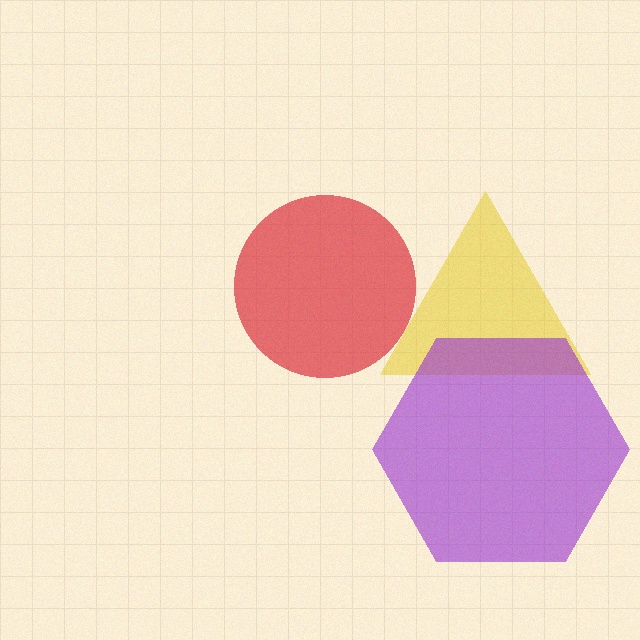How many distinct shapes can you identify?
There are 3 distinct shapes: a red circle, a yellow triangle, a purple hexagon.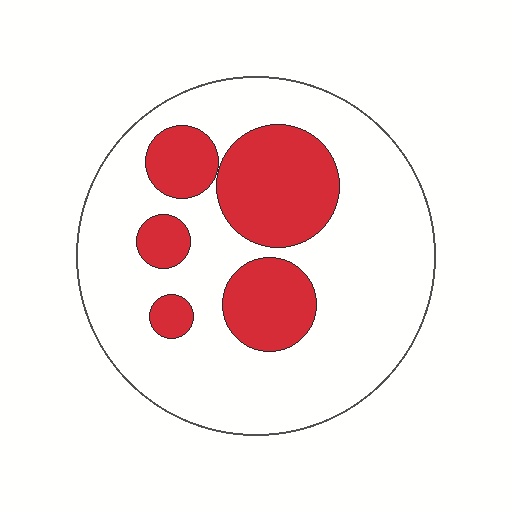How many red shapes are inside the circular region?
5.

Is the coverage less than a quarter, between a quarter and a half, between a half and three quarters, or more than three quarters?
Between a quarter and a half.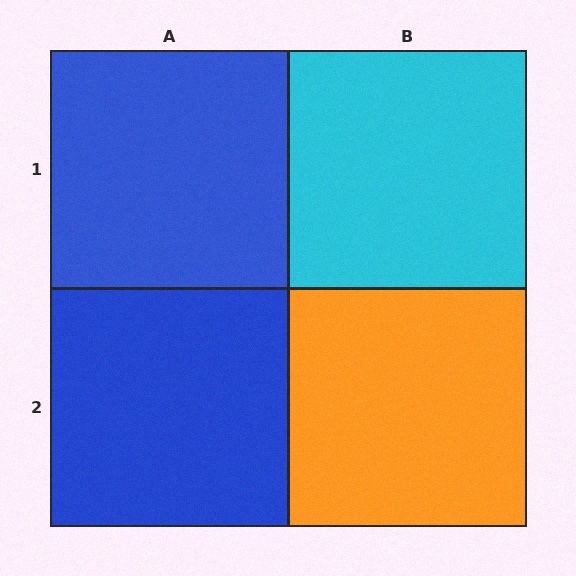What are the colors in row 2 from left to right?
Blue, orange.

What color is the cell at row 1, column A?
Blue.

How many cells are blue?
2 cells are blue.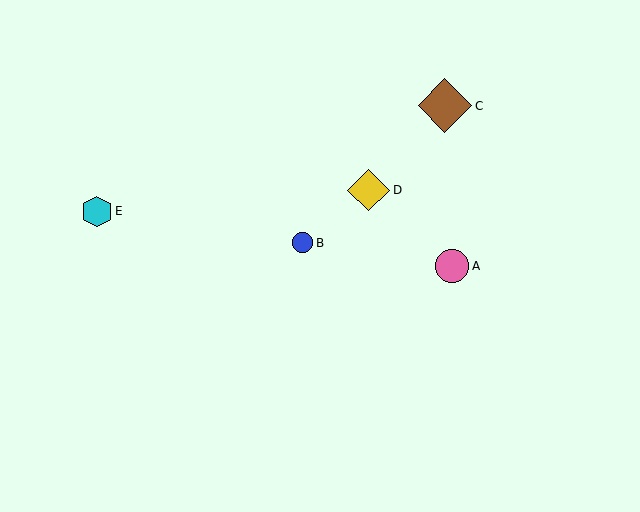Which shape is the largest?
The brown diamond (labeled C) is the largest.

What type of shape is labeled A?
Shape A is a pink circle.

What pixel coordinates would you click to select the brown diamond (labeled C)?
Click at (445, 106) to select the brown diamond C.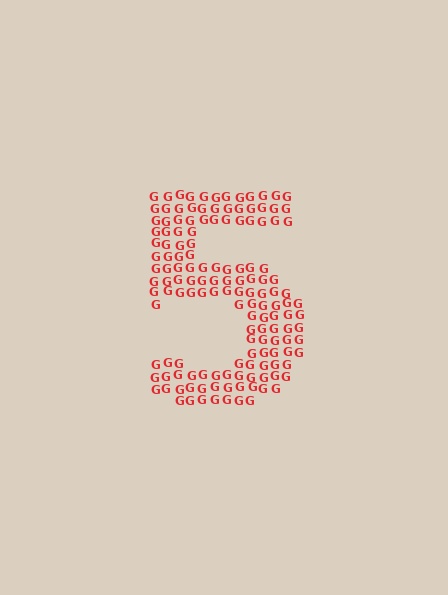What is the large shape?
The large shape is the digit 5.